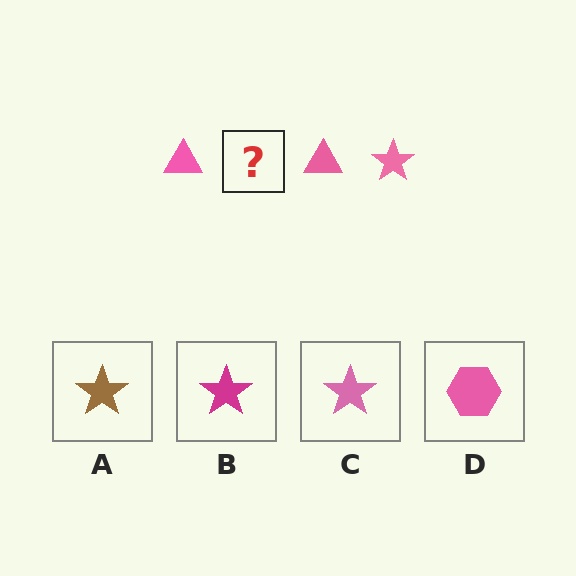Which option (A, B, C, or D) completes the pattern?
C.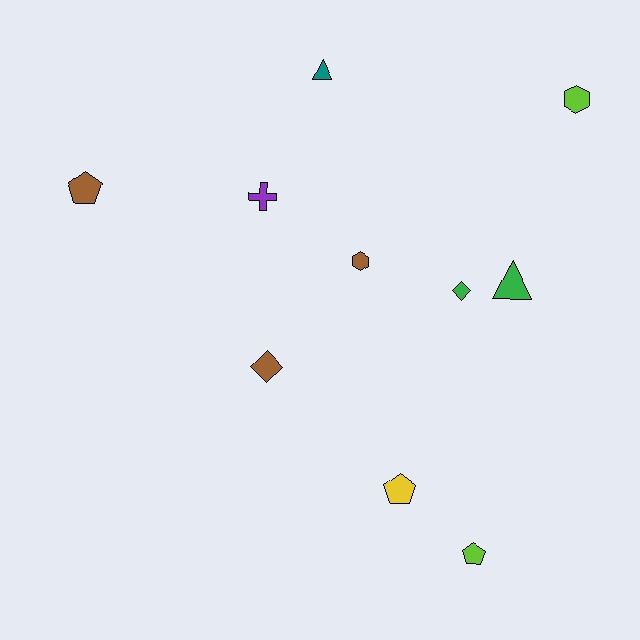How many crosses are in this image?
There is 1 cross.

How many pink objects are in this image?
There are no pink objects.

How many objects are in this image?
There are 10 objects.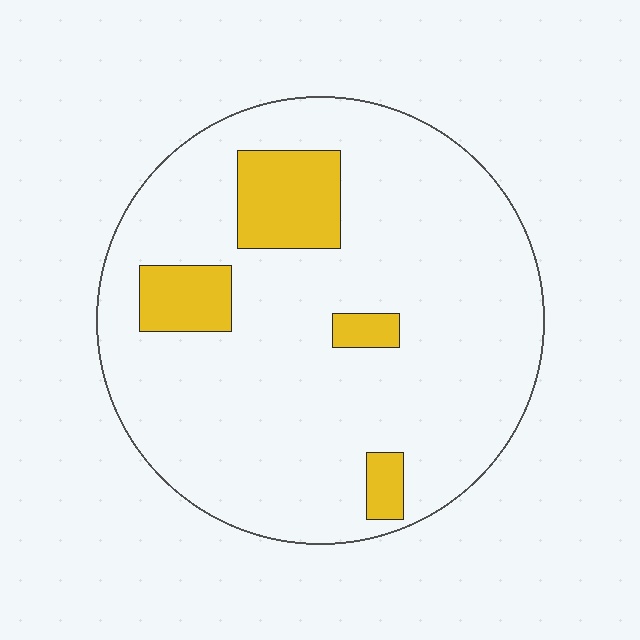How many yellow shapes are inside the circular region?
4.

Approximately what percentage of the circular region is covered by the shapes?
Approximately 15%.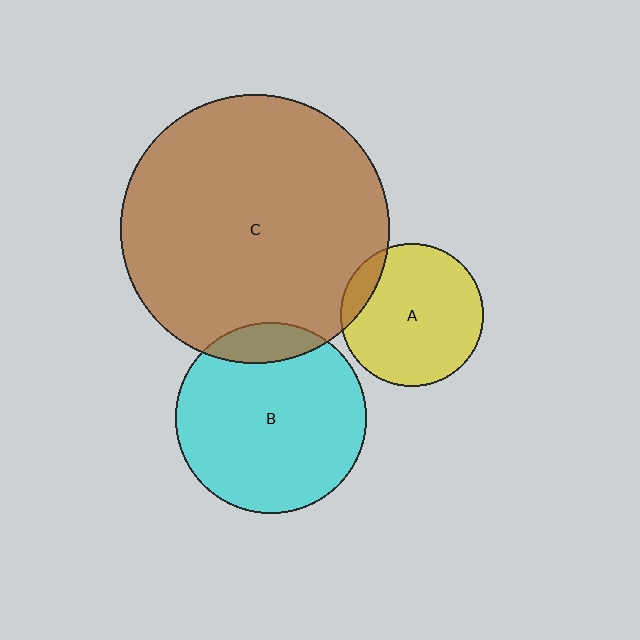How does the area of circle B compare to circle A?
Approximately 1.8 times.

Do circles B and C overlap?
Yes.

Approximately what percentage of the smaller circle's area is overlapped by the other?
Approximately 10%.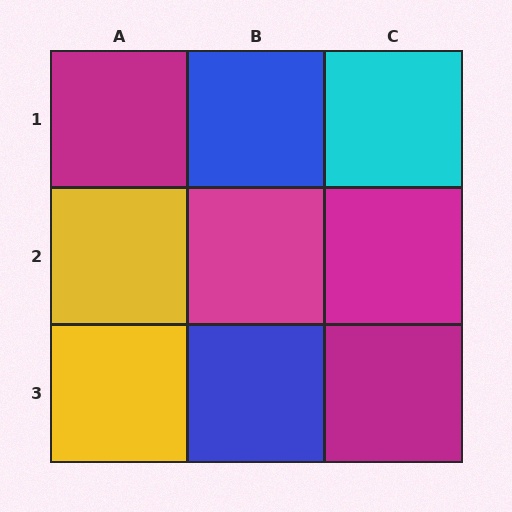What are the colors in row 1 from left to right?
Magenta, blue, cyan.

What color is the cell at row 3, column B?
Blue.